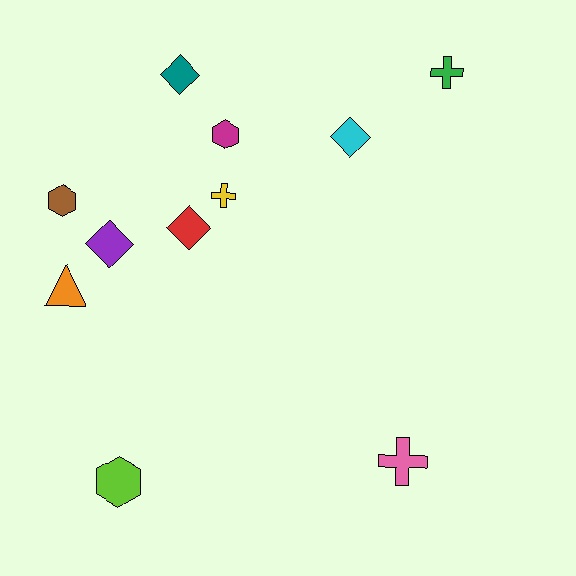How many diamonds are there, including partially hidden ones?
There are 4 diamonds.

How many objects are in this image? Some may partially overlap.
There are 11 objects.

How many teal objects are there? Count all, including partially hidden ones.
There is 1 teal object.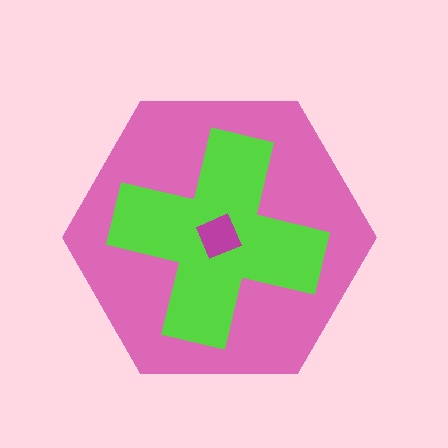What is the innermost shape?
The magenta diamond.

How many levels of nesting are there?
3.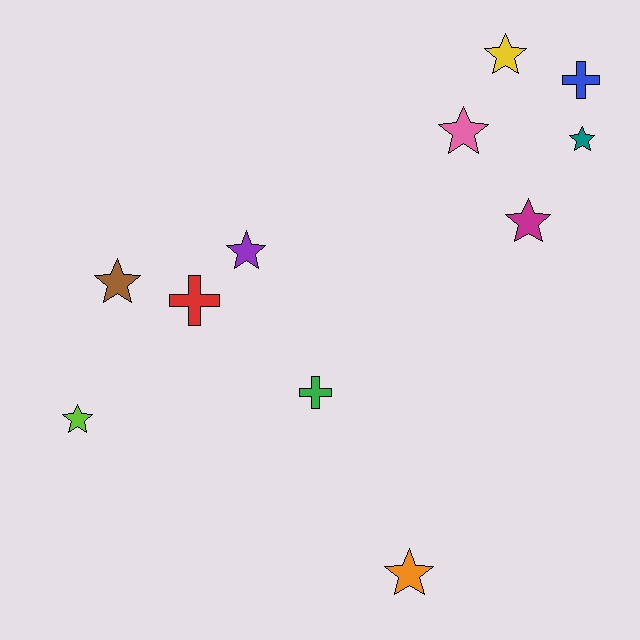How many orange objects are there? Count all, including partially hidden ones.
There is 1 orange object.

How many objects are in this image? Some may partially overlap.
There are 11 objects.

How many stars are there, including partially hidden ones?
There are 8 stars.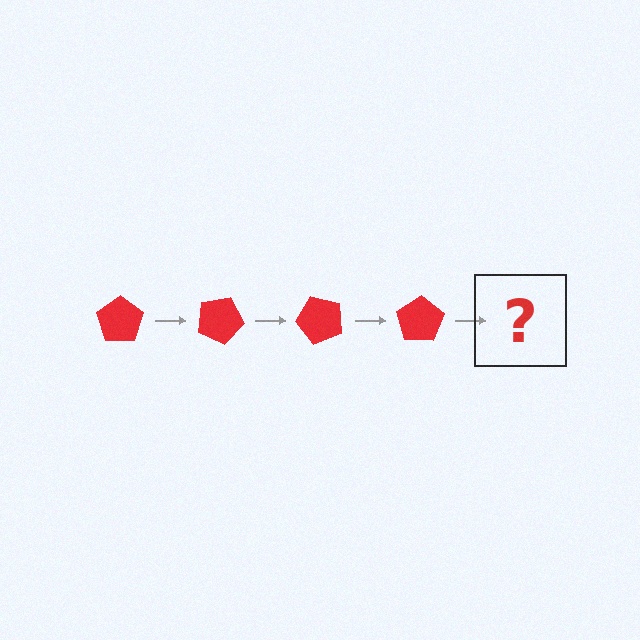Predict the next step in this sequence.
The next step is a red pentagon rotated 100 degrees.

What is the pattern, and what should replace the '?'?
The pattern is that the pentagon rotates 25 degrees each step. The '?' should be a red pentagon rotated 100 degrees.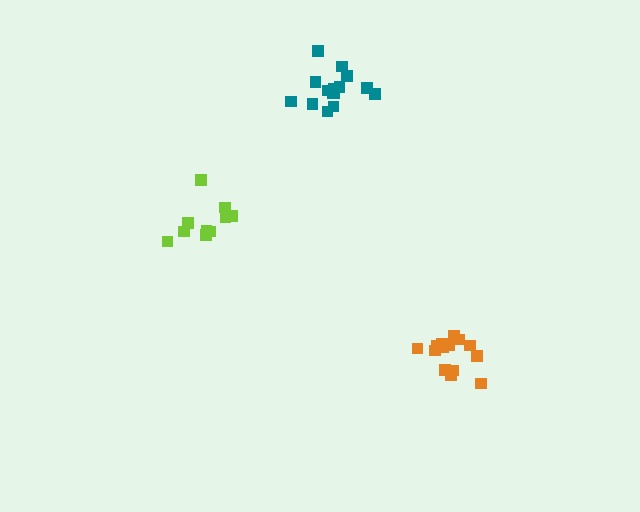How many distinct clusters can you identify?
There are 3 distinct clusters.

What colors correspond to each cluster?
The clusters are colored: lime, orange, teal.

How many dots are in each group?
Group 1: 10 dots, Group 2: 15 dots, Group 3: 15 dots (40 total).